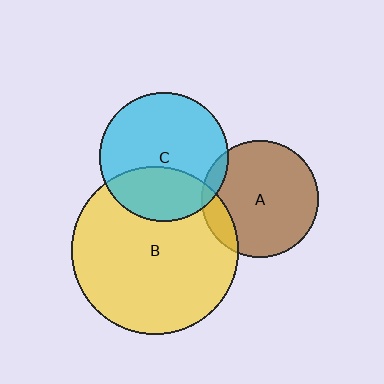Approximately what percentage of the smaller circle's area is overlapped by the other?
Approximately 15%.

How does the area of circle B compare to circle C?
Approximately 1.7 times.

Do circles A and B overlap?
Yes.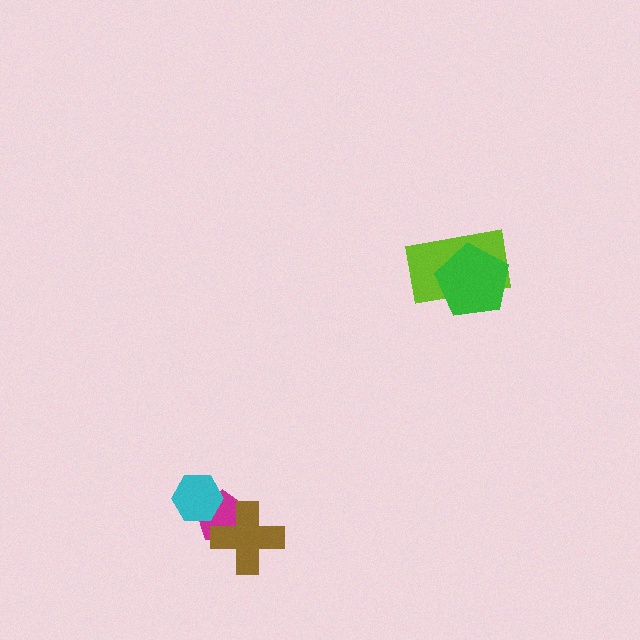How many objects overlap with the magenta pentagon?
2 objects overlap with the magenta pentagon.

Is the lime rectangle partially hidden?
Yes, it is partially covered by another shape.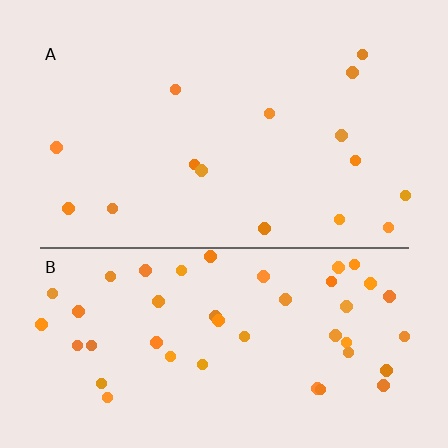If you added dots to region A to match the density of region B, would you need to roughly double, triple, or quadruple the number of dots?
Approximately triple.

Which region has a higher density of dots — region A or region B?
B (the bottom).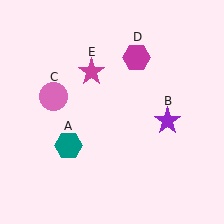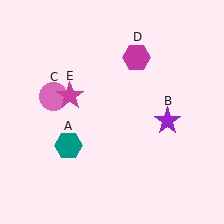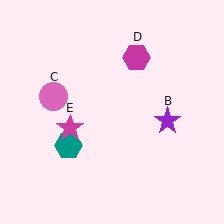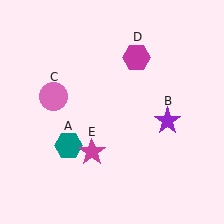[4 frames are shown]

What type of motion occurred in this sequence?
The magenta star (object E) rotated counterclockwise around the center of the scene.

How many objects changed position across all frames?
1 object changed position: magenta star (object E).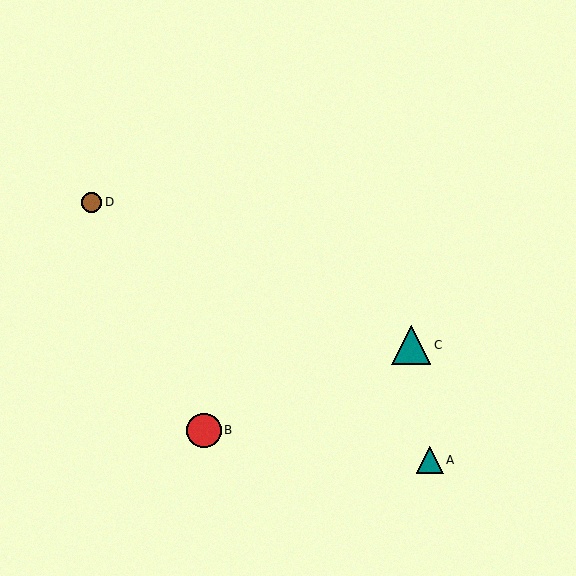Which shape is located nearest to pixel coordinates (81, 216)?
The brown circle (labeled D) at (92, 202) is nearest to that location.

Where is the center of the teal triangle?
The center of the teal triangle is at (430, 460).